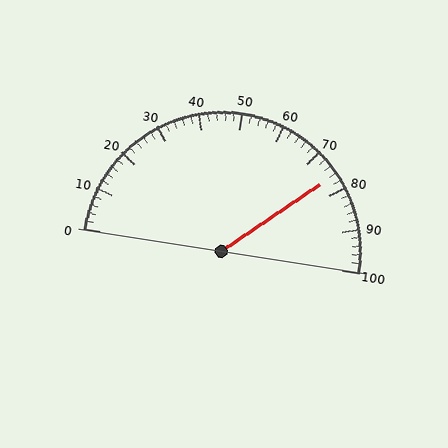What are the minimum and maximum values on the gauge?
The gauge ranges from 0 to 100.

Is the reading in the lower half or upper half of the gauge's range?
The reading is in the upper half of the range (0 to 100).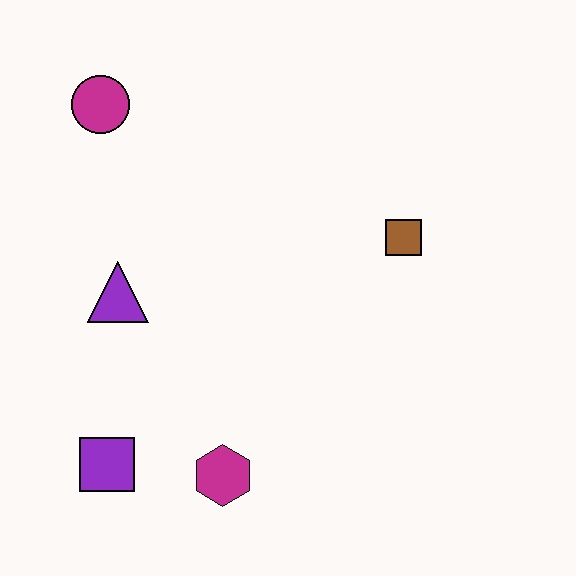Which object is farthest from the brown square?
The purple square is farthest from the brown square.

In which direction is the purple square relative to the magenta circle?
The purple square is below the magenta circle.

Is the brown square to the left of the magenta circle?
No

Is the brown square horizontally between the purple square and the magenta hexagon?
No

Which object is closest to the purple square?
The magenta hexagon is closest to the purple square.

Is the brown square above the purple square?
Yes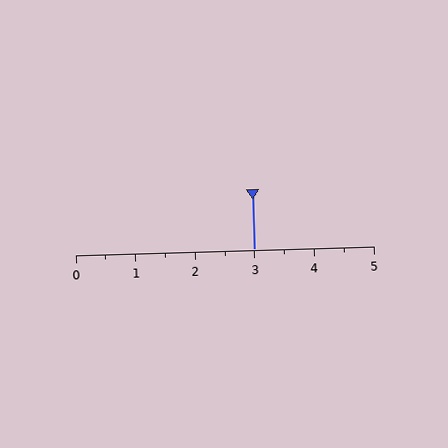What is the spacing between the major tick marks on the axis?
The major ticks are spaced 1 apart.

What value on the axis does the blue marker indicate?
The marker indicates approximately 3.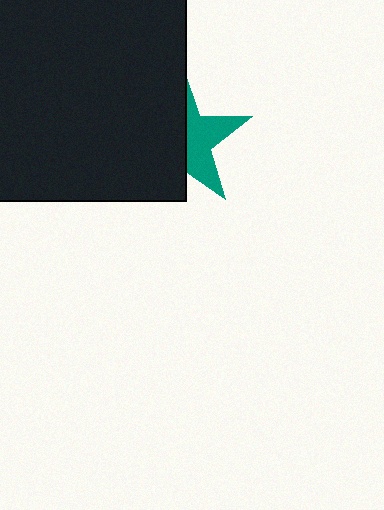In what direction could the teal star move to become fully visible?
The teal star could move right. That would shift it out from behind the black square entirely.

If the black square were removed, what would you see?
You would see the complete teal star.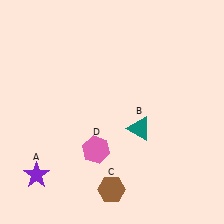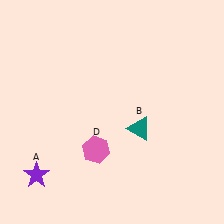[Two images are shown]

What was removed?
The brown hexagon (C) was removed in Image 2.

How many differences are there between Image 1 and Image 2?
There is 1 difference between the two images.